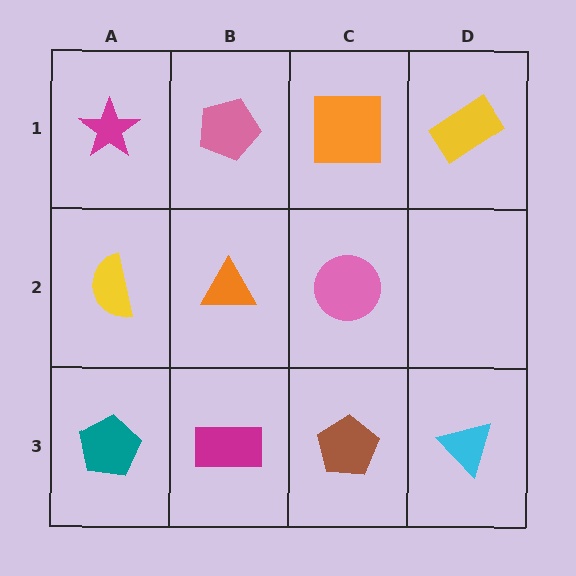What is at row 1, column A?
A magenta star.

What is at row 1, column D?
A yellow rectangle.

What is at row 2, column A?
A yellow semicircle.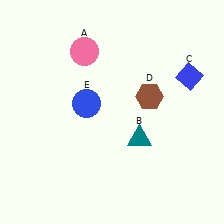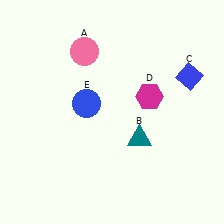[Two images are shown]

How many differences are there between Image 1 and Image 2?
There is 1 difference between the two images.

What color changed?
The hexagon (D) changed from brown in Image 1 to magenta in Image 2.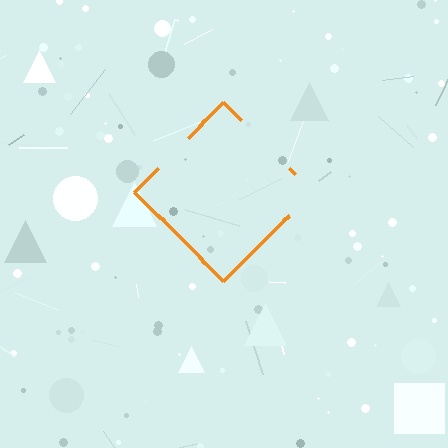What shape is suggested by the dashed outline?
The dashed outline suggests a diamond.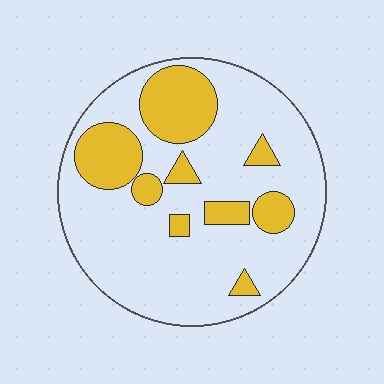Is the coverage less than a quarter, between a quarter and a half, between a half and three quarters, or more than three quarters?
Less than a quarter.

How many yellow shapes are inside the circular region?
9.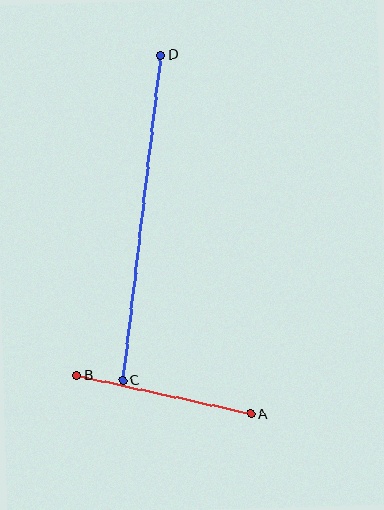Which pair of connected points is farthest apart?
Points C and D are farthest apart.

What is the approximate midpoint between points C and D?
The midpoint is at approximately (142, 218) pixels.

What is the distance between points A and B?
The distance is approximately 178 pixels.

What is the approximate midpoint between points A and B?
The midpoint is at approximately (164, 395) pixels.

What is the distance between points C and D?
The distance is approximately 327 pixels.